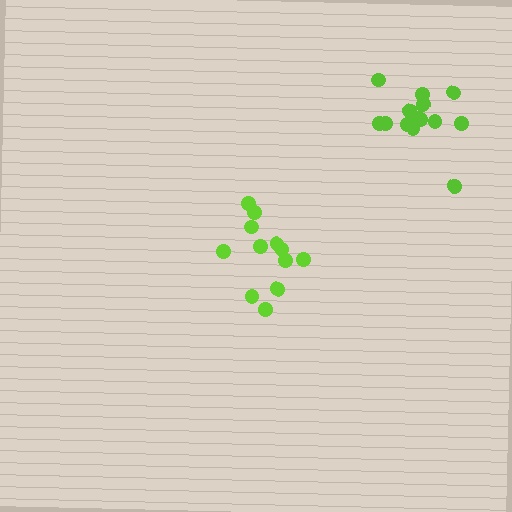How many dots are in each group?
Group 1: 15 dots, Group 2: 12 dots (27 total).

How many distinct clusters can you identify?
There are 2 distinct clusters.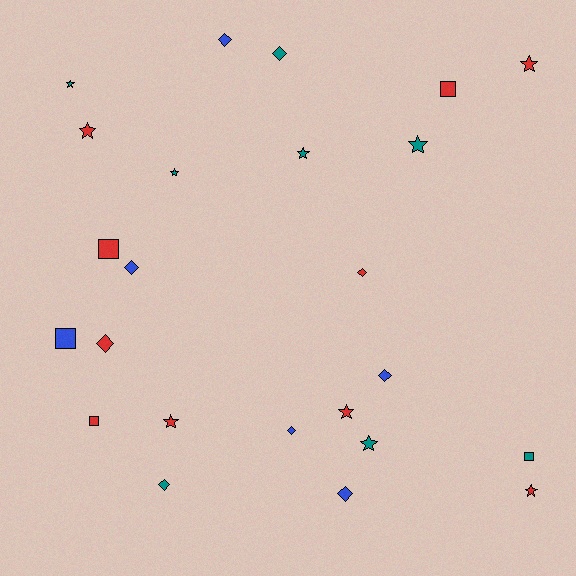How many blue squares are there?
There is 1 blue square.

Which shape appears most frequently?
Star, with 10 objects.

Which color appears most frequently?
Red, with 10 objects.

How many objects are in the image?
There are 24 objects.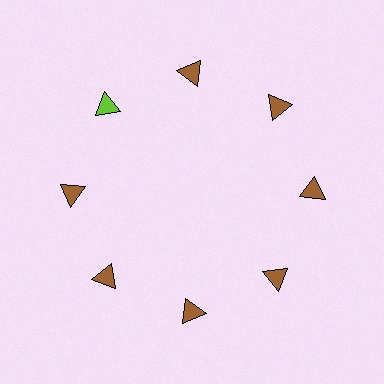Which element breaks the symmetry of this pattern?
The lime triangle at roughly the 10 o'clock position breaks the symmetry. All other shapes are brown triangles.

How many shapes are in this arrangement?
There are 8 shapes arranged in a ring pattern.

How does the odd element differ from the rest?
It has a different color: lime instead of brown.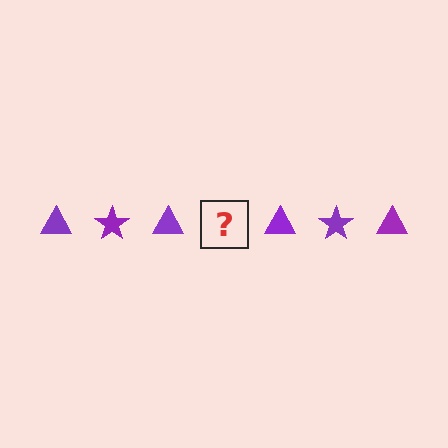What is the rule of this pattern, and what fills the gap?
The rule is that the pattern cycles through triangle, star shapes in purple. The gap should be filled with a purple star.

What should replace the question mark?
The question mark should be replaced with a purple star.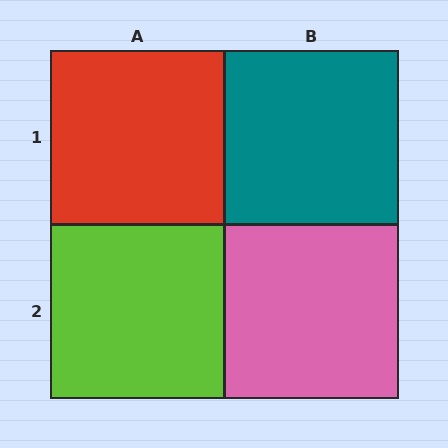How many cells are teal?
1 cell is teal.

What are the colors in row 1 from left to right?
Red, teal.